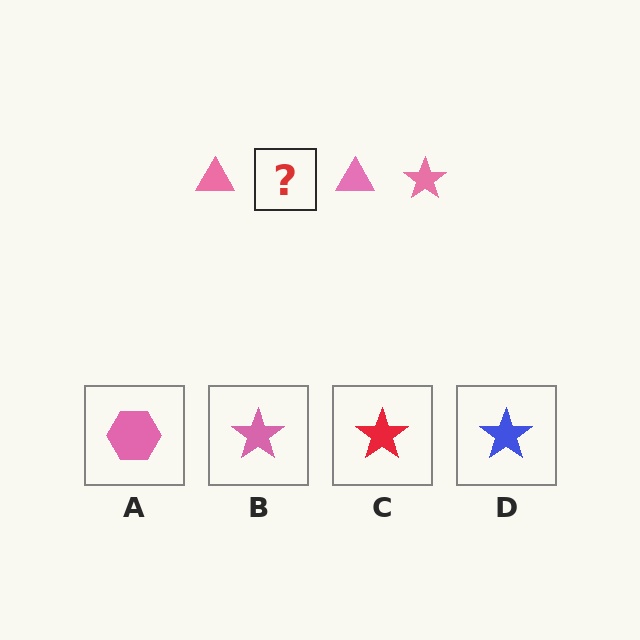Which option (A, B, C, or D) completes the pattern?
B.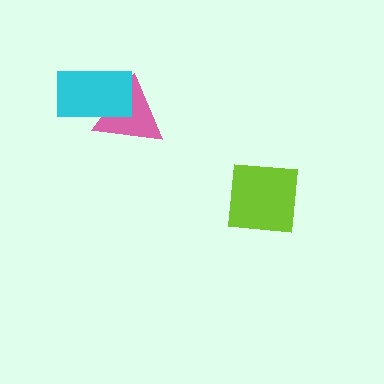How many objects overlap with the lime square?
0 objects overlap with the lime square.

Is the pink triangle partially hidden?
Yes, it is partially covered by another shape.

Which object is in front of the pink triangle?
The cyan rectangle is in front of the pink triangle.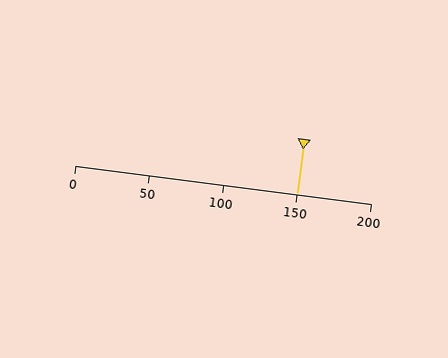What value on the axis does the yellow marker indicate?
The marker indicates approximately 150.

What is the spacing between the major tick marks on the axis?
The major ticks are spaced 50 apart.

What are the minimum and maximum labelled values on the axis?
The axis runs from 0 to 200.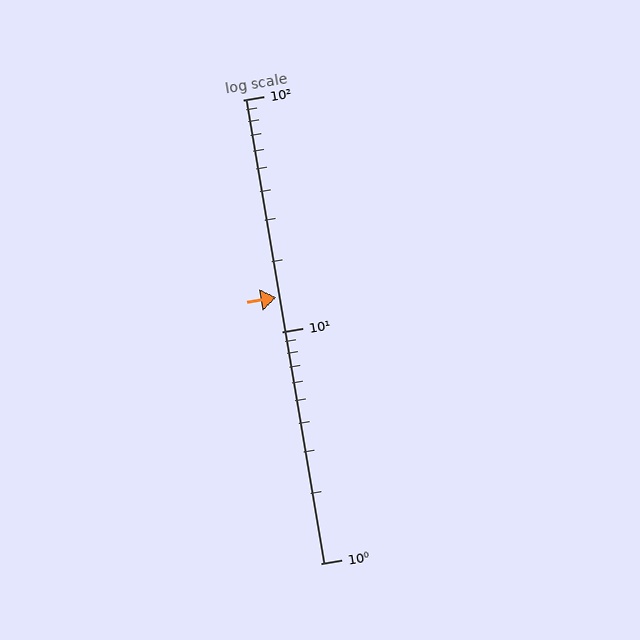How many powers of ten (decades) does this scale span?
The scale spans 2 decades, from 1 to 100.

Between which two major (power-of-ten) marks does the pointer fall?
The pointer is between 10 and 100.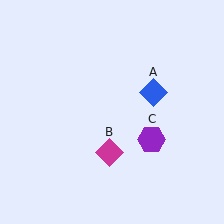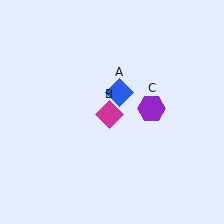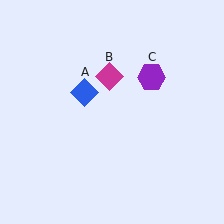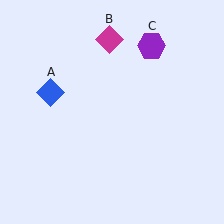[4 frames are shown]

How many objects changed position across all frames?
3 objects changed position: blue diamond (object A), magenta diamond (object B), purple hexagon (object C).